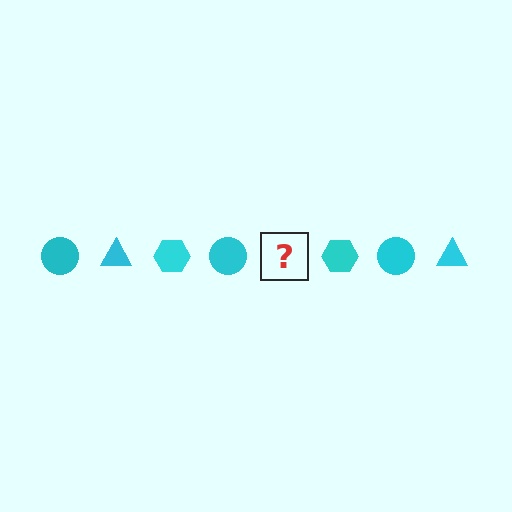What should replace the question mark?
The question mark should be replaced with a cyan triangle.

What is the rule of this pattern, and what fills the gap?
The rule is that the pattern cycles through circle, triangle, hexagon shapes in cyan. The gap should be filled with a cyan triangle.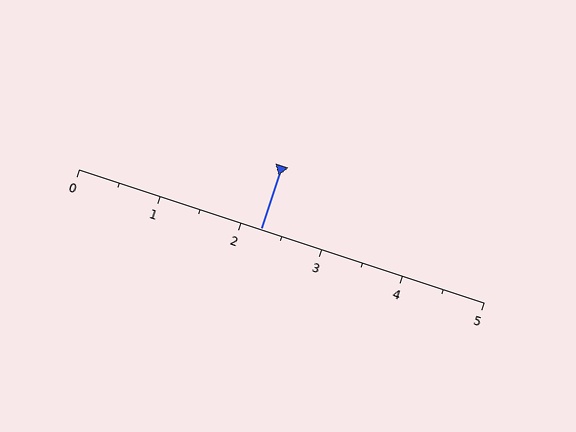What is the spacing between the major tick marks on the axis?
The major ticks are spaced 1 apart.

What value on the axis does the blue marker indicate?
The marker indicates approximately 2.2.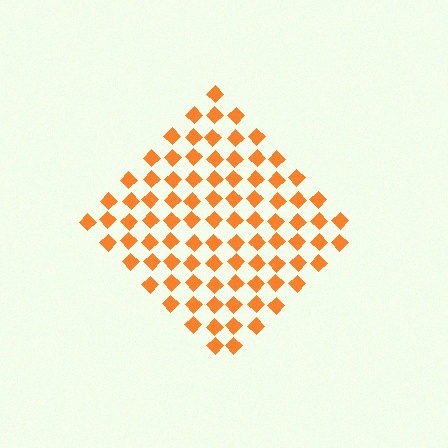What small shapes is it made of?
It is made of small diamonds.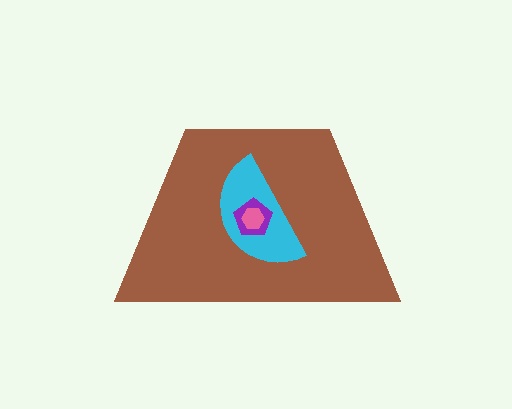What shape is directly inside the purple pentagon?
The pink hexagon.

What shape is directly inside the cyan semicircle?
The purple pentagon.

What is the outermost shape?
The brown trapezoid.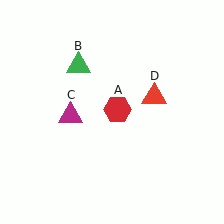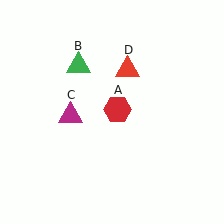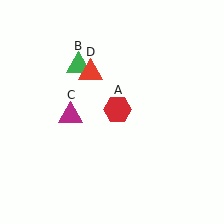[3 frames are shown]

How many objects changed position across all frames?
1 object changed position: red triangle (object D).